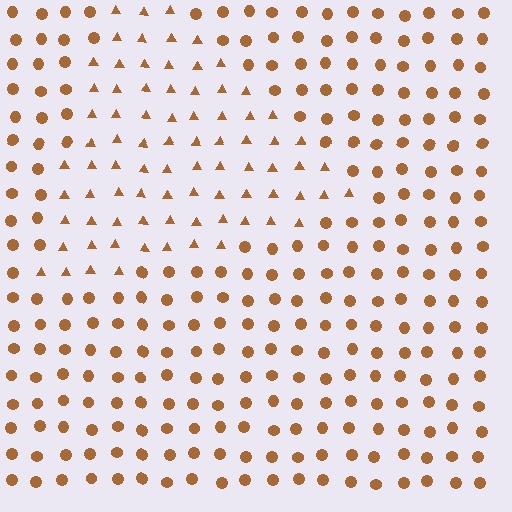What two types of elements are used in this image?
The image uses triangles inside the triangle region and circles outside it.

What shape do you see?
I see a triangle.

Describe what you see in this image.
The image is filled with small brown elements arranged in a uniform grid. A triangle-shaped region contains triangles, while the surrounding area contains circles. The boundary is defined purely by the change in element shape.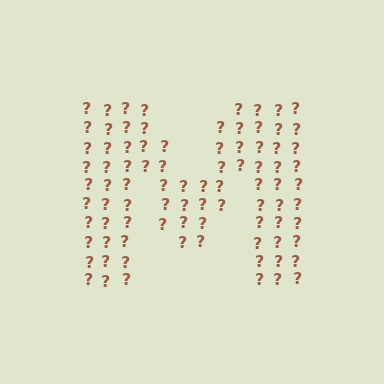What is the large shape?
The large shape is the letter M.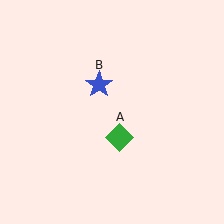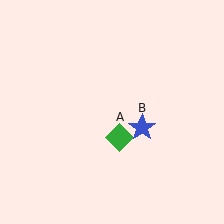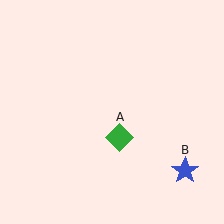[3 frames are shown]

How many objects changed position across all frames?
1 object changed position: blue star (object B).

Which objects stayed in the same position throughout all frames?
Green diamond (object A) remained stationary.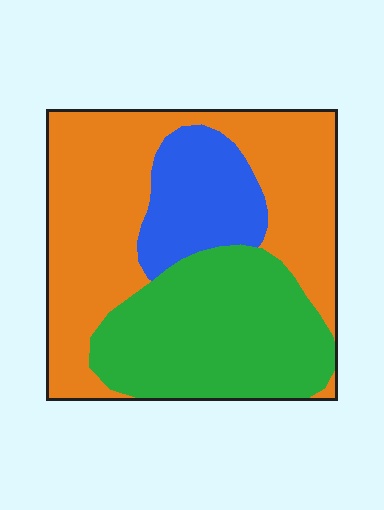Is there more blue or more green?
Green.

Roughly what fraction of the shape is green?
Green takes up about one third (1/3) of the shape.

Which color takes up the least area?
Blue, at roughly 15%.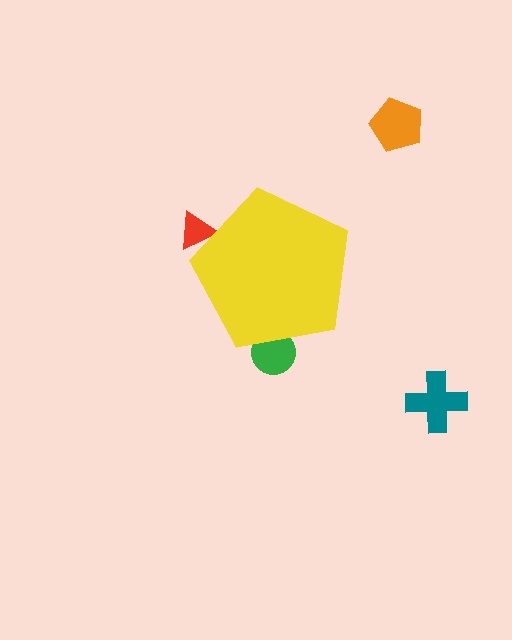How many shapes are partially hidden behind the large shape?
2 shapes are partially hidden.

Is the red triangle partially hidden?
Yes, the red triangle is partially hidden behind the yellow pentagon.